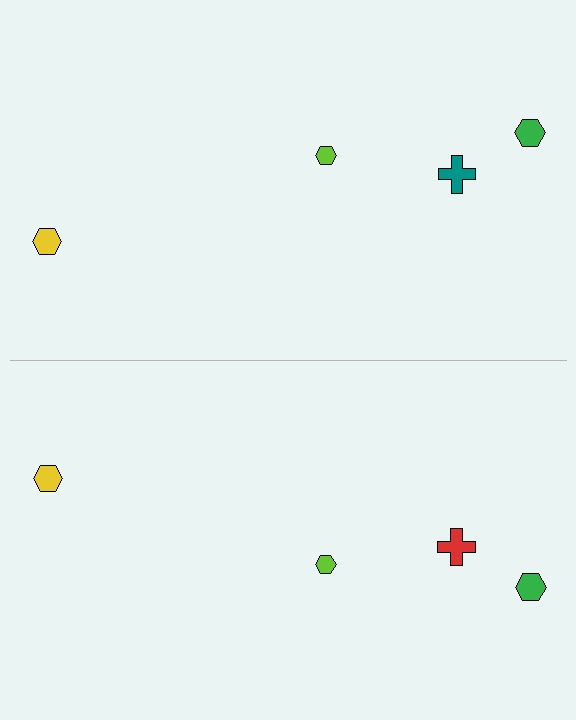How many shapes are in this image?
There are 8 shapes in this image.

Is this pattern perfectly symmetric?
No, the pattern is not perfectly symmetric. The red cross on the bottom side breaks the symmetry — its mirror counterpart is teal.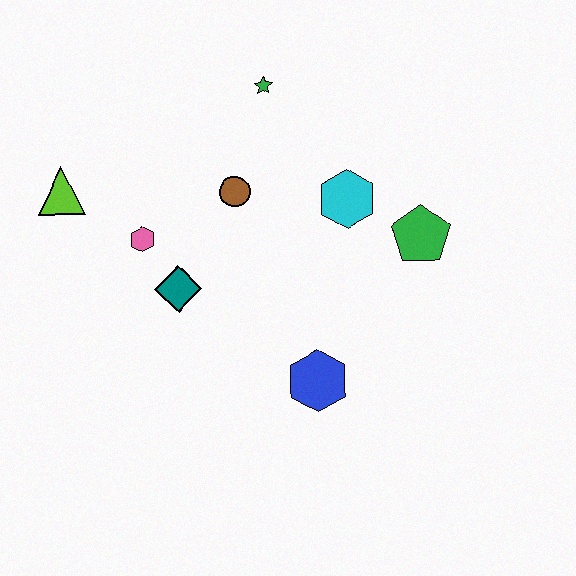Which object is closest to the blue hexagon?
The teal diamond is closest to the blue hexagon.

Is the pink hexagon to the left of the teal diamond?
Yes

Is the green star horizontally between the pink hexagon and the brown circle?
No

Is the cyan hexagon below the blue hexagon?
No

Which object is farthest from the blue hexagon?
The lime triangle is farthest from the blue hexagon.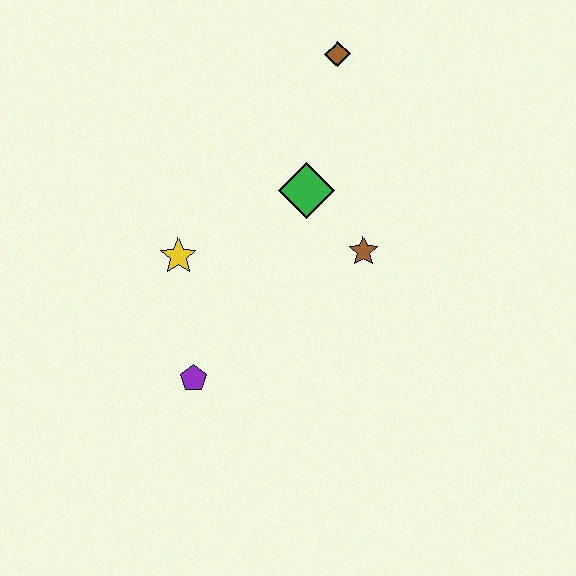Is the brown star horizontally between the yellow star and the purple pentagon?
No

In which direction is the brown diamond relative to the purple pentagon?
The brown diamond is above the purple pentagon.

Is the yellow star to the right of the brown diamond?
No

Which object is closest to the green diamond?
The brown star is closest to the green diamond.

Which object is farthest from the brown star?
The purple pentagon is farthest from the brown star.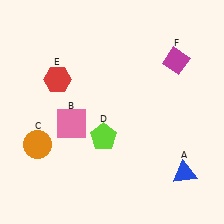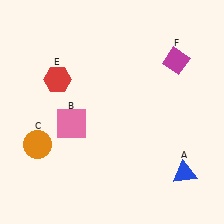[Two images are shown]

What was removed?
The lime pentagon (D) was removed in Image 2.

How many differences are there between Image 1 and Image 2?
There is 1 difference between the two images.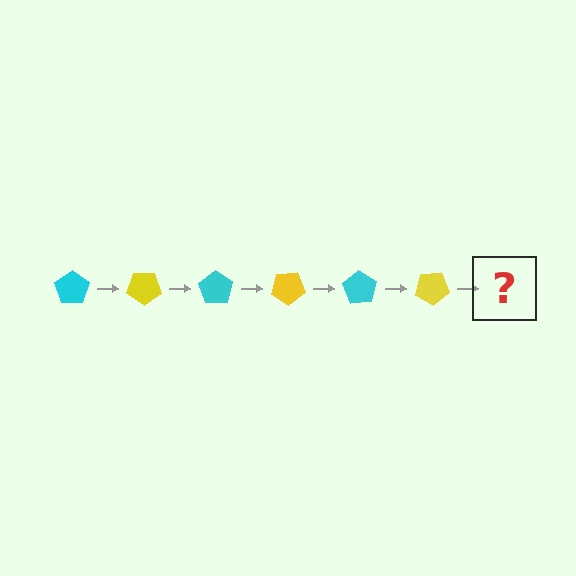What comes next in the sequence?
The next element should be a cyan pentagon, rotated 210 degrees from the start.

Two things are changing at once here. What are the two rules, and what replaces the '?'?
The two rules are that it rotates 35 degrees each step and the color cycles through cyan and yellow. The '?' should be a cyan pentagon, rotated 210 degrees from the start.